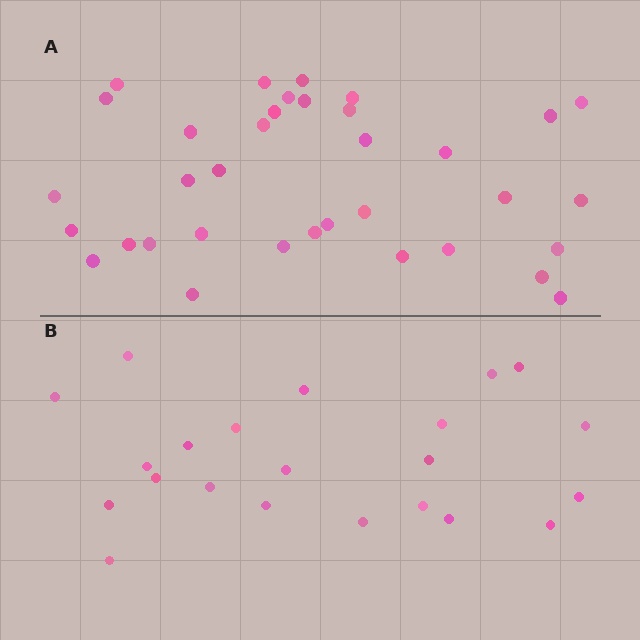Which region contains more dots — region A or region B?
Region A (the top region) has more dots.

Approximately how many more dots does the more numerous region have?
Region A has approximately 15 more dots than region B.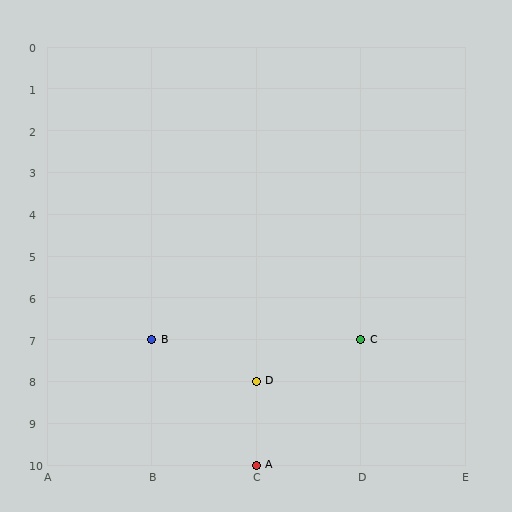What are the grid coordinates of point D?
Point D is at grid coordinates (C, 8).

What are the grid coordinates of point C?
Point C is at grid coordinates (D, 7).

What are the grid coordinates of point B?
Point B is at grid coordinates (B, 7).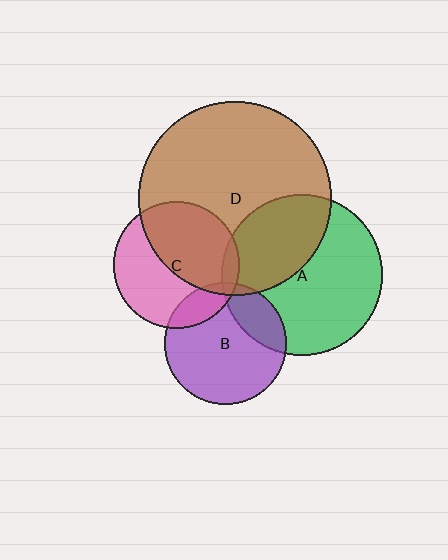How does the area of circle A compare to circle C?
Approximately 1.6 times.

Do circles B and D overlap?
Yes.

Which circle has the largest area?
Circle D (brown).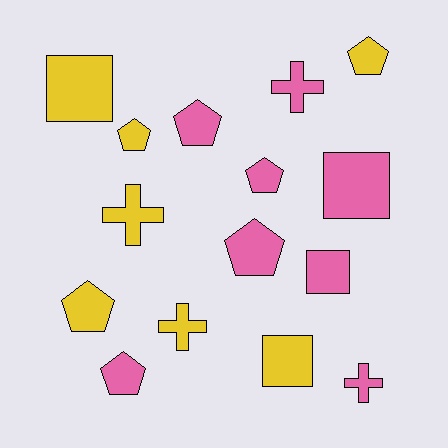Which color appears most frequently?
Pink, with 8 objects.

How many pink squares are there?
There are 2 pink squares.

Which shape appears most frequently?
Pentagon, with 7 objects.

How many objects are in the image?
There are 15 objects.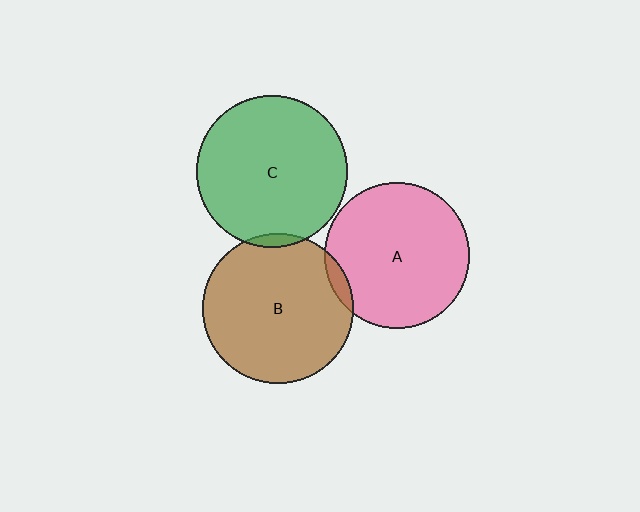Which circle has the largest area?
Circle C (green).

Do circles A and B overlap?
Yes.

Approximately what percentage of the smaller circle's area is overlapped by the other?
Approximately 5%.